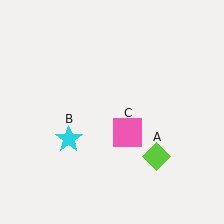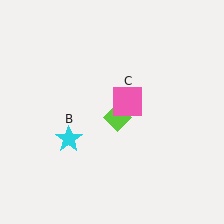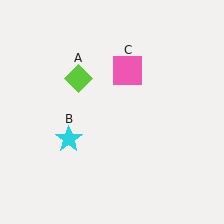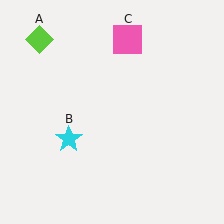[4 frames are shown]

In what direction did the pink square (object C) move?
The pink square (object C) moved up.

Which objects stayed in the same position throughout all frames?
Cyan star (object B) remained stationary.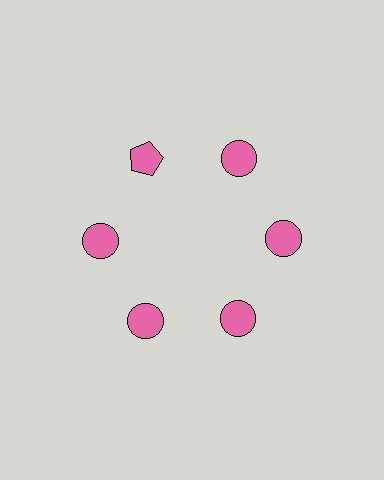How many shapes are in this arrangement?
There are 6 shapes arranged in a ring pattern.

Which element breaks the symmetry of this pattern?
The pink pentagon at roughly the 11 o'clock position breaks the symmetry. All other shapes are pink circles.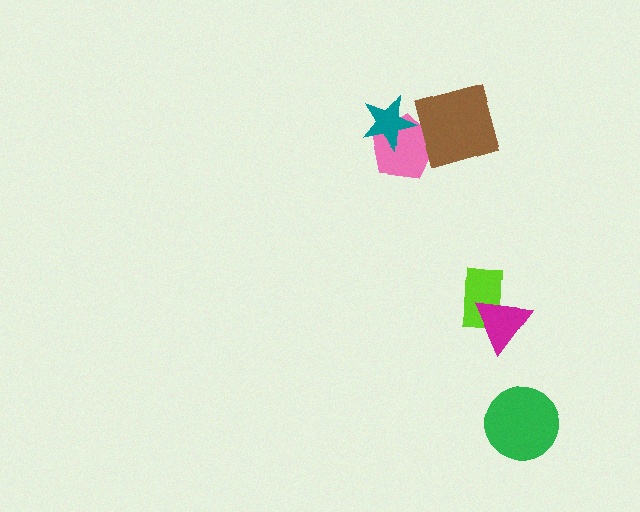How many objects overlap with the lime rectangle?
1 object overlaps with the lime rectangle.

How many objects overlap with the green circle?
0 objects overlap with the green circle.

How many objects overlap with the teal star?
2 objects overlap with the teal star.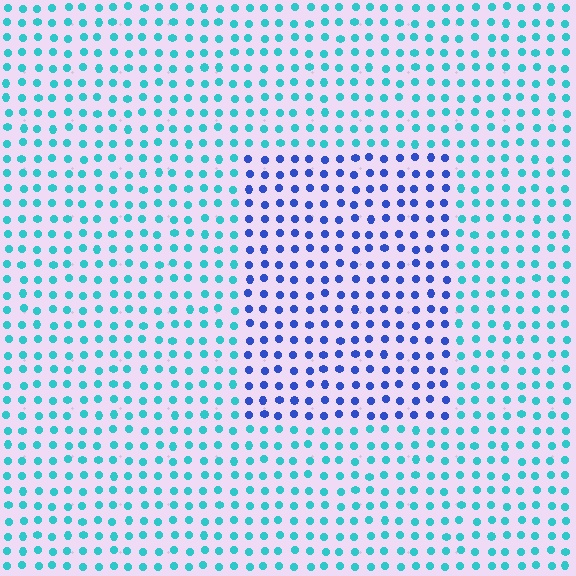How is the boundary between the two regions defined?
The boundary is defined purely by a slight shift in hue (about 48 degrees). Spacing, size, and orientation are identical on both sides.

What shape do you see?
I see a rectangle.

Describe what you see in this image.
The image is filled with small cyan elements in a uniform arrangement. A rectangle-shaped region is visible where the elements are tinted to a slightly different hue, forming a subtle color boundary.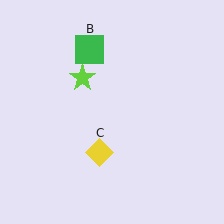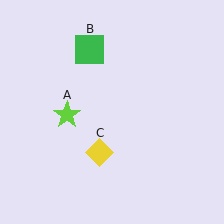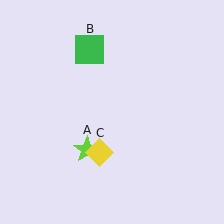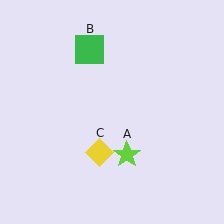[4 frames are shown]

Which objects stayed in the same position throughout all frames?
Green square (object B) and yellow diamond (object C) remained stationary.